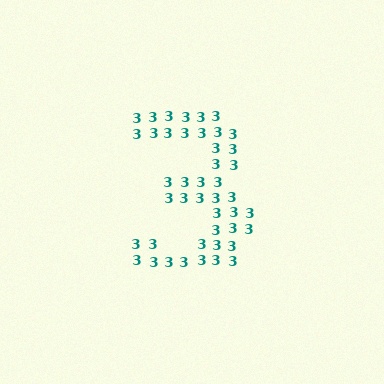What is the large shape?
The large shape is the digit 3.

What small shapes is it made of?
It is made of small digit 3's.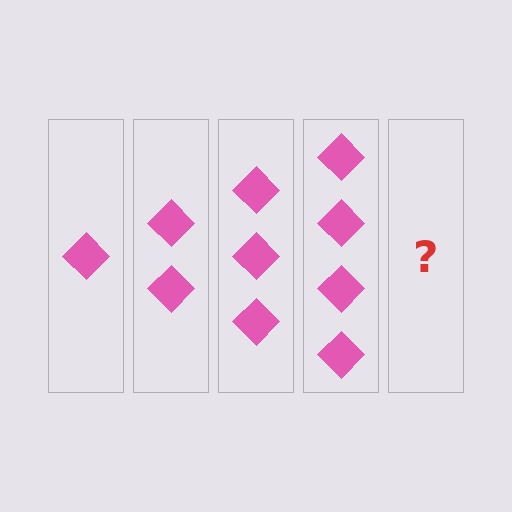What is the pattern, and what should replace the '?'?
The pattern is that each step adds one more diamond. The '?' should be 5 diamonds.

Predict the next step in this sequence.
The next step is 5 diamonds.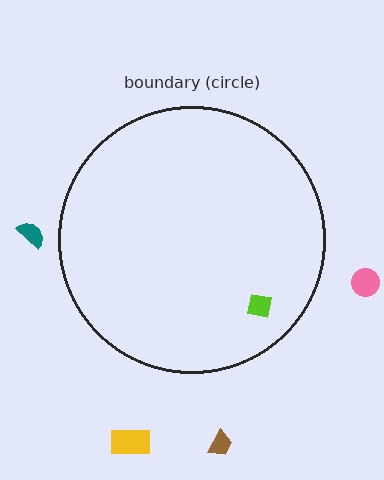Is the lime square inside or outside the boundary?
Inside.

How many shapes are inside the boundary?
1 inside, 4 outside.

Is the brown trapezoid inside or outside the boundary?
Outside.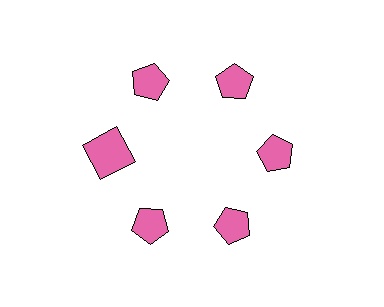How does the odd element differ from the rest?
It has a different shape: square instead of pentagon.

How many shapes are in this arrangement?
There are 6 shapes arranged in a ring pattern.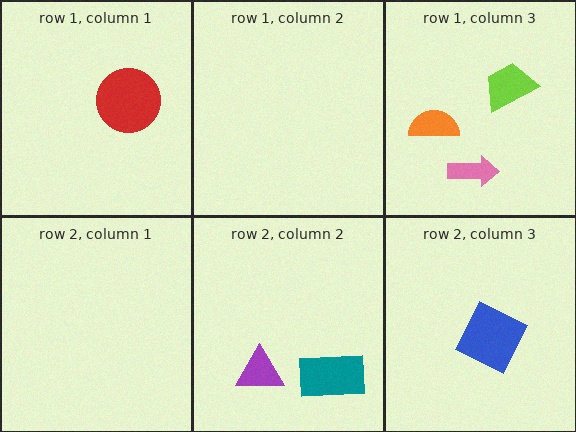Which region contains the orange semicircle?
The row 1, column 3 region.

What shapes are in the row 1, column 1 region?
The red circle.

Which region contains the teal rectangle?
The row 2, column 2 region.